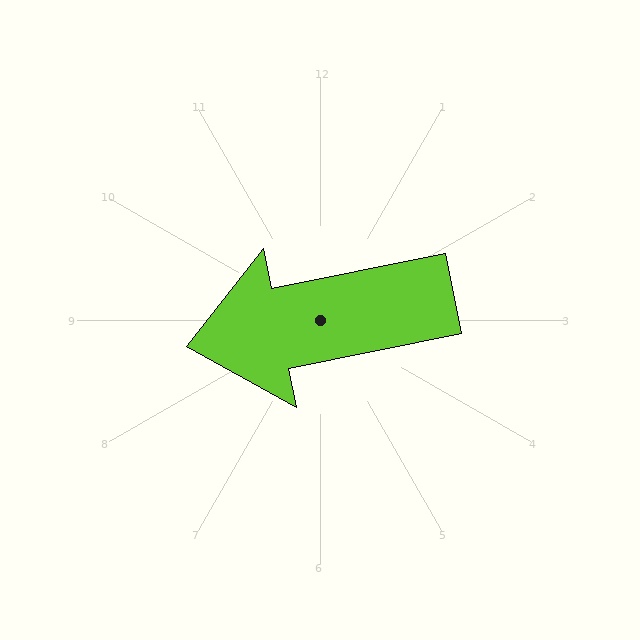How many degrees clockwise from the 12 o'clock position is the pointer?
Approximately 259 degrees.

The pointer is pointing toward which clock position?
Roughly 9 o'clock.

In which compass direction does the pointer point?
West.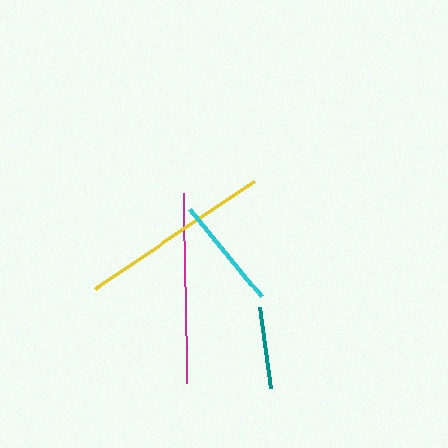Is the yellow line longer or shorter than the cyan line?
The yellow line is longer than the cyan line.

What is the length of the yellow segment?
The yellow segment is approximately 192 pixels long.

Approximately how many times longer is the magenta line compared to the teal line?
The magenta line is approximately 2.3 times the length of the teal line.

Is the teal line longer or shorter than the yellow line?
The yellow line is longer than the teal line.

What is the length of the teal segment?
The teal segment is approximately 81 pixels long.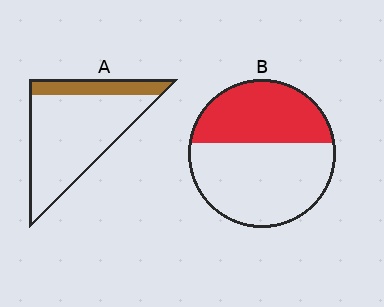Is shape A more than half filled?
No.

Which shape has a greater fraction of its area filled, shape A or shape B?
Shape B.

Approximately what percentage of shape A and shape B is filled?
A is approximately 20% and B is approximately 40%.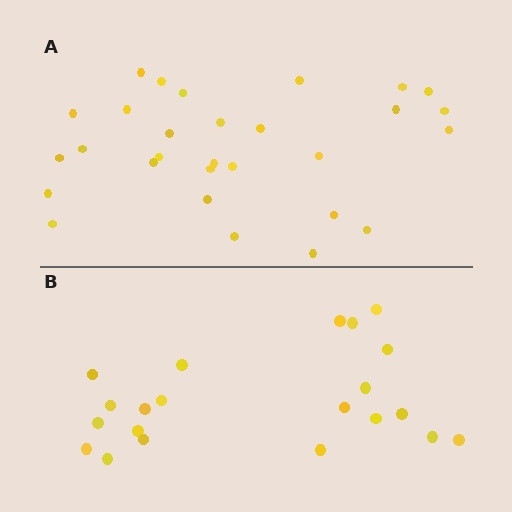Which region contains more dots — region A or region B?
Region A (the top region) has more dots.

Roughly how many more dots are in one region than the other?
Region A has roughly 8 or so more dots than region B.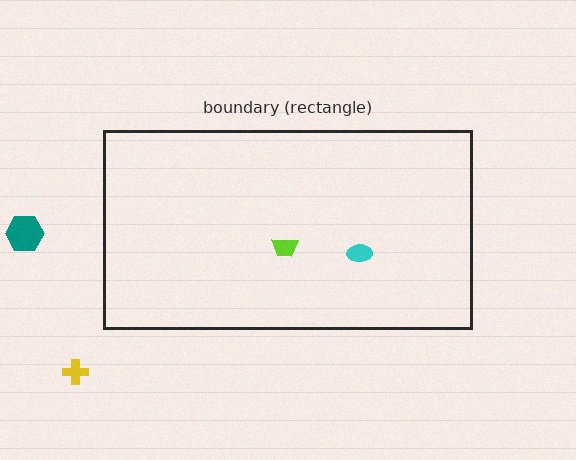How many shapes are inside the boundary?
2 inside, 2 outside.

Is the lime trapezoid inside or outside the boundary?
Inside.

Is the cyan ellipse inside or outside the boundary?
Inside.